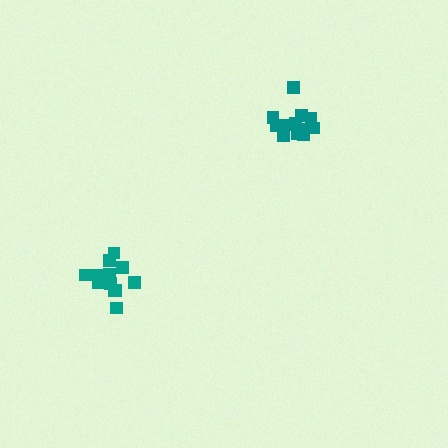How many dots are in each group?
Group 1: 12 dots, Group 2: 12 dots (24 total).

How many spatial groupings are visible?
There are 2 spatial groupings.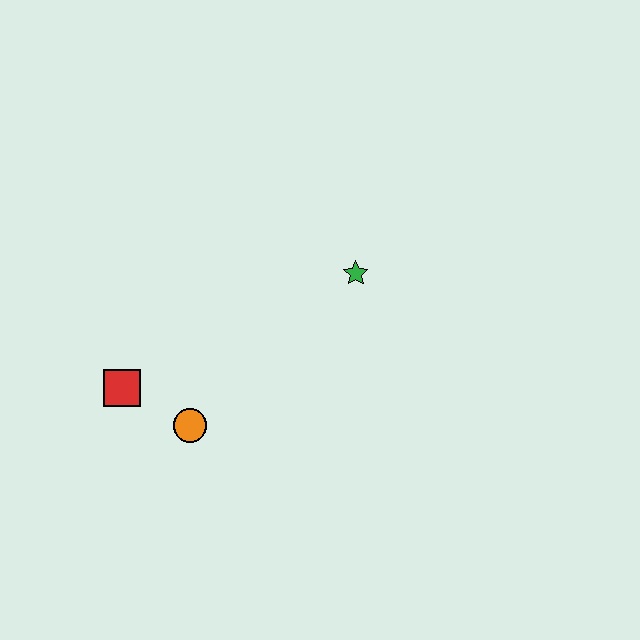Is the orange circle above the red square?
No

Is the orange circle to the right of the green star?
No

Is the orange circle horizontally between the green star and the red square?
Yes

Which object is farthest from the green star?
The red square is farthest from the green star.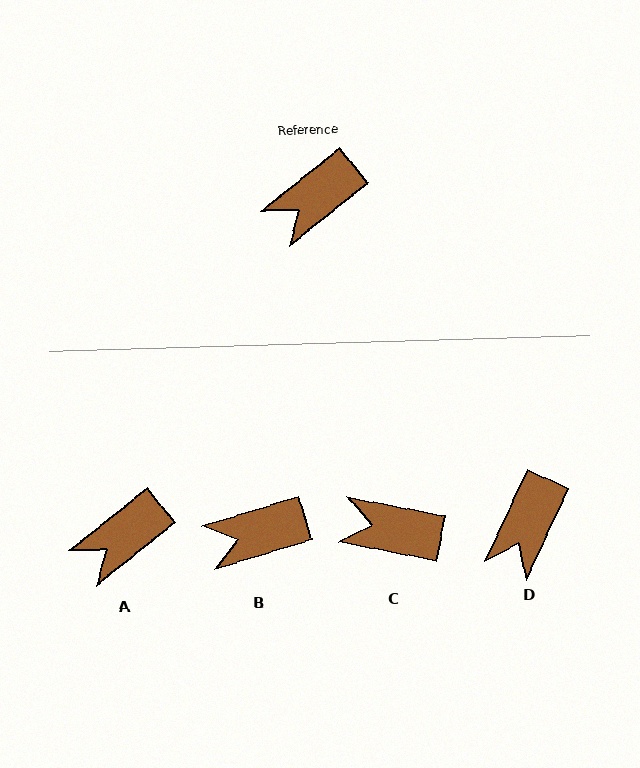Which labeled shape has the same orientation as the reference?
A.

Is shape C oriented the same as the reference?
No, it is off by about 49 degrees.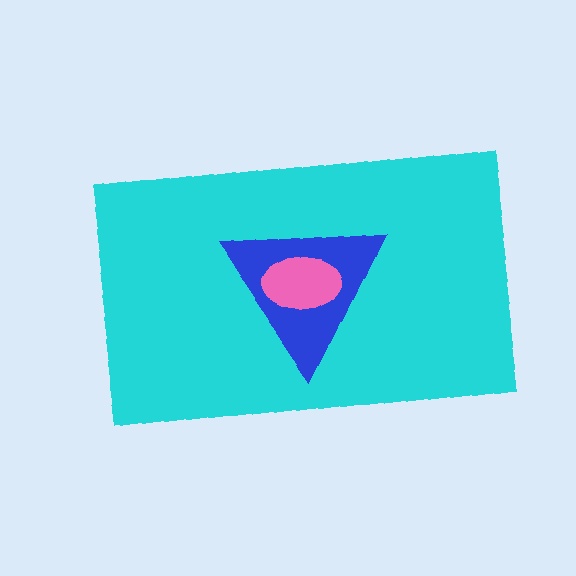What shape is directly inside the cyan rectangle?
The blue triangle.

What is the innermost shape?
The pink ellipse.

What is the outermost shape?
The cyan rectangle.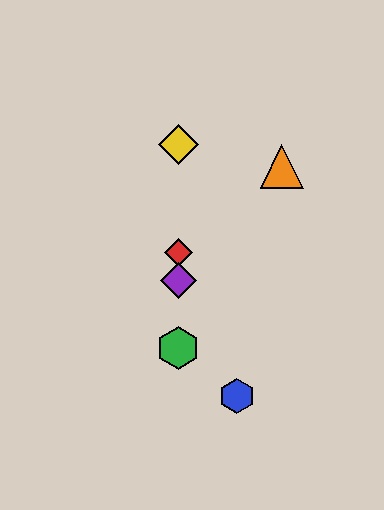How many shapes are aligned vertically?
4 shapes (the red diamond, the green hexagon, the yellow diamond, the purple diamond) are aligned vertically.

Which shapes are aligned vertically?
The red diamond, the green hexagon, the yellow diamond, the purple diamond are aligned vertically.